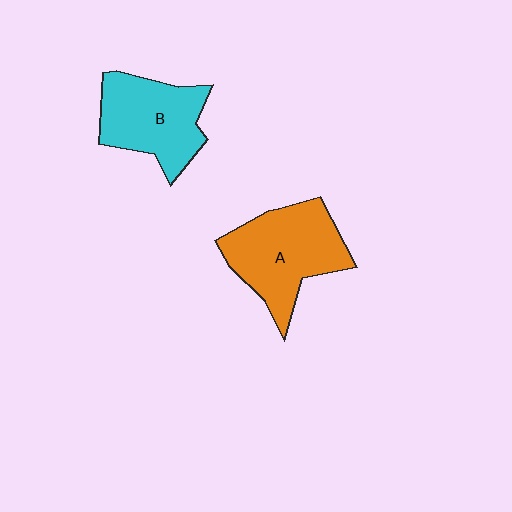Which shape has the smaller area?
Shape B (cyan).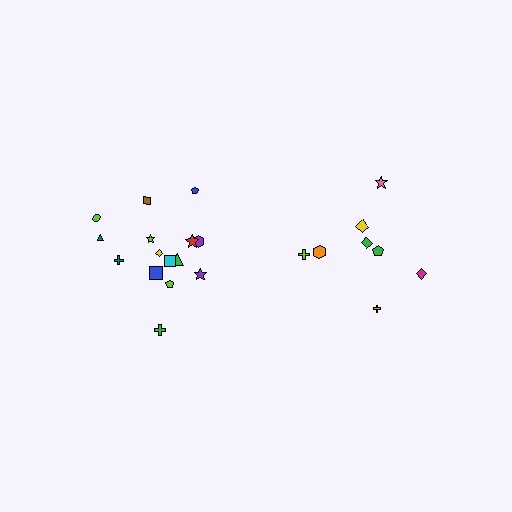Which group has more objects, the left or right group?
The left group.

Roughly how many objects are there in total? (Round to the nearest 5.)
Roughly 25 objects in total.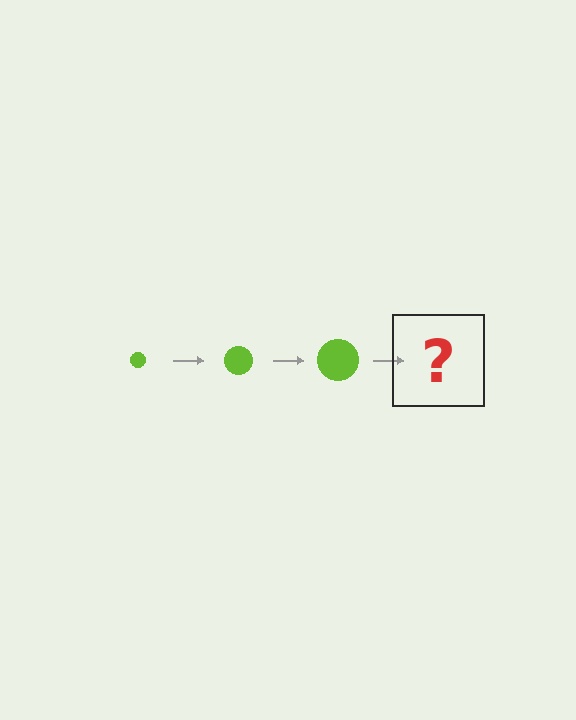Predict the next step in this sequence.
The next step is a lime circle, larger than the previous one.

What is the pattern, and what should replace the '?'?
The pattern is that the circle gets progressively larger each step. The '?' should be a lime circle, larger than the previous one.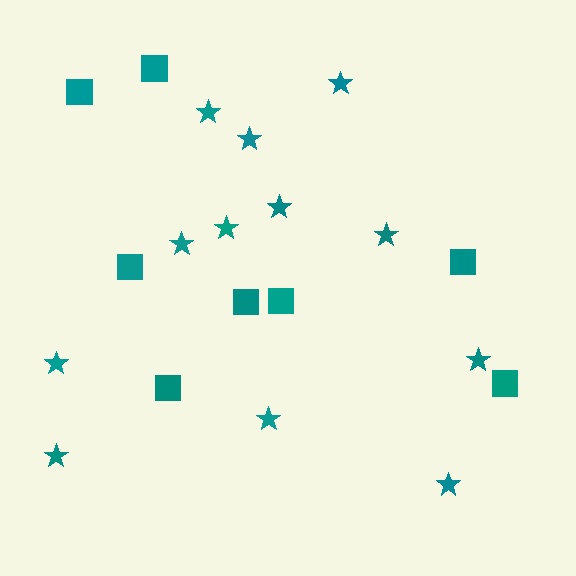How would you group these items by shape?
There are 2 groups: one group of squares (8) and one group of stars (12).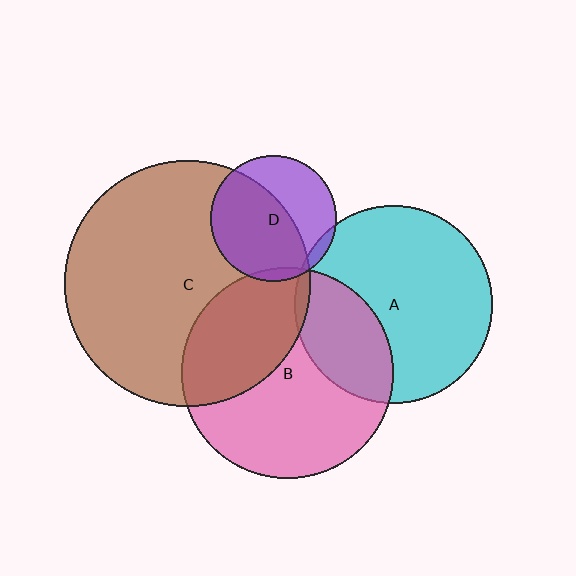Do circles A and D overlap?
Yes.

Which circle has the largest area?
Circle C (brown).